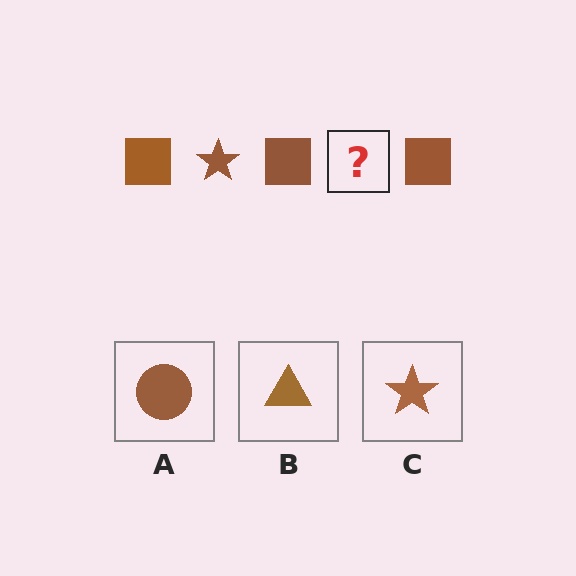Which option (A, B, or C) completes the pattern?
C.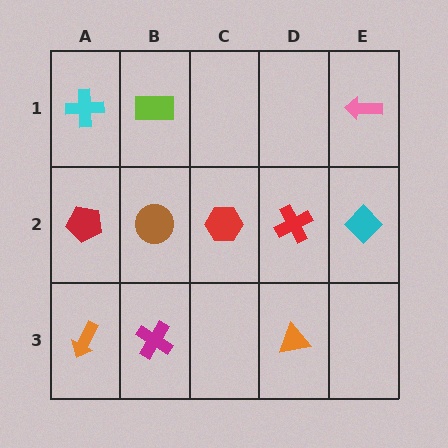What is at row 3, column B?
A magenta cross.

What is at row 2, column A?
A red pentagon.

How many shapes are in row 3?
3 shapes.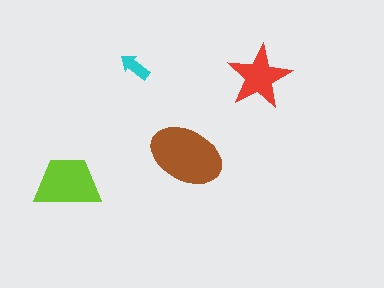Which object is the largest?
The brown ellipse.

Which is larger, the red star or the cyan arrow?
The red star.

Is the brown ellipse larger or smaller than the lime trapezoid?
Larger.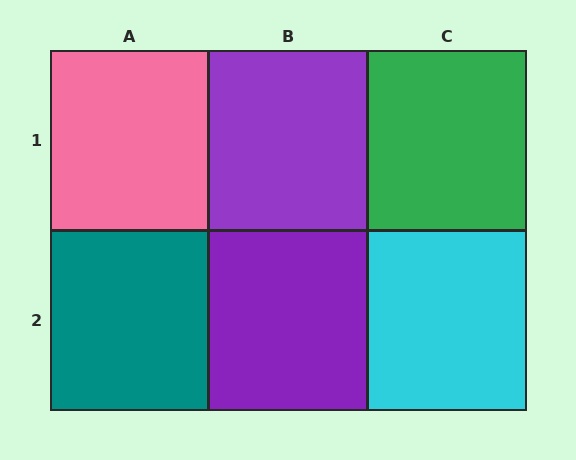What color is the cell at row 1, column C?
Green.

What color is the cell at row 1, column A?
Pink.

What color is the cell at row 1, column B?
Purple.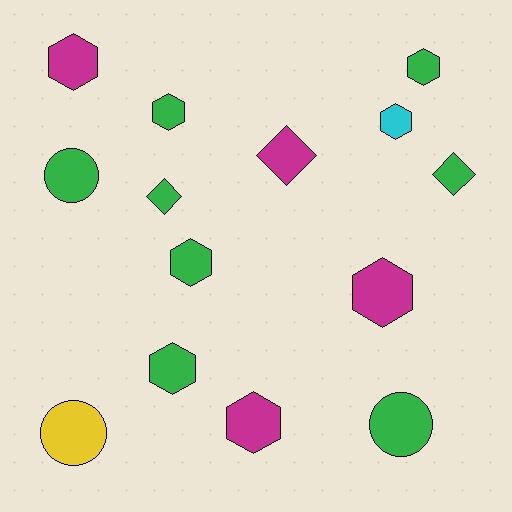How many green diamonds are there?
There are 2 green diamonds.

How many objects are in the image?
There are 14 objects.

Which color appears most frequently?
Green, with 8 objects.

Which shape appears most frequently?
Hexagon, with 8 objects.